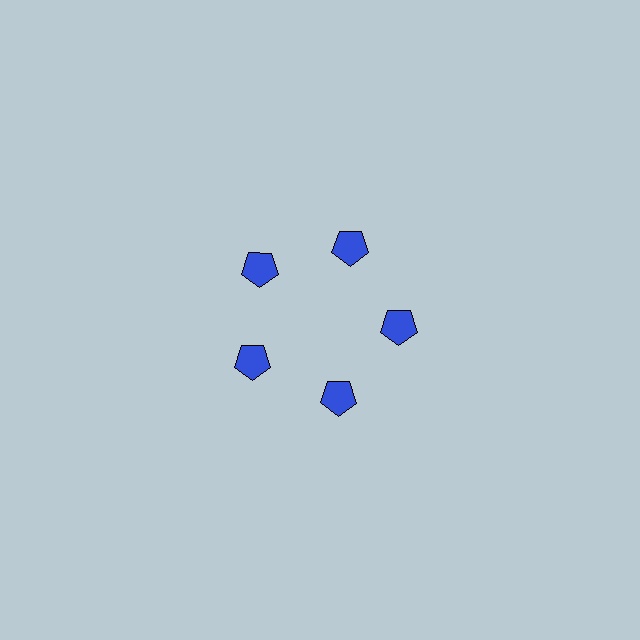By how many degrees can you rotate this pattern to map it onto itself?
The pattern maps onto itself every 72 degrees of rotation.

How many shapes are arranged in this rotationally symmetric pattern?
There are 5 shapes, arranged in 5 groups of 1.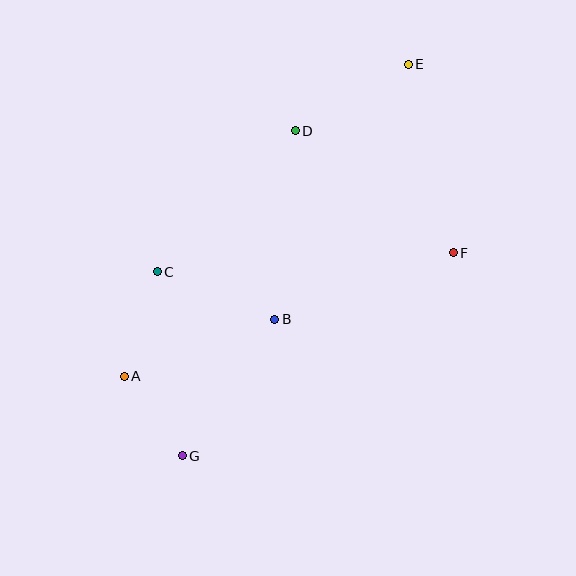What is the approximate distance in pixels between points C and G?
The distance between C and G is approximately 186 pixels.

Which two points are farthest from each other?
Points E and G are farthest from each other.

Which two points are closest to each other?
Points A and G are closest to each other.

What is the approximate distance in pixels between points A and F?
The distance between A and F is approximately 352 pixels.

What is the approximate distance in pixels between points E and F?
The distance between E and F is approximately 194 pixels.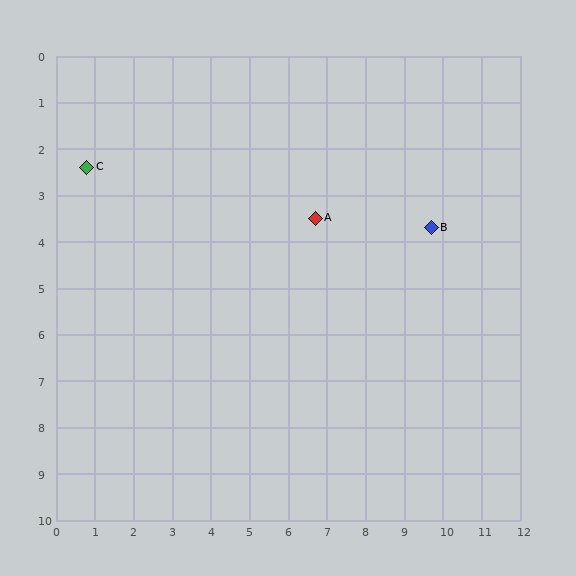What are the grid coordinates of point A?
Point A is at approximately (6.7, 3.5).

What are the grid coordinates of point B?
Point B is at approximately (9.7, 3.7).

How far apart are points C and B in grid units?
Points C and B are about 9.0 grid units apart.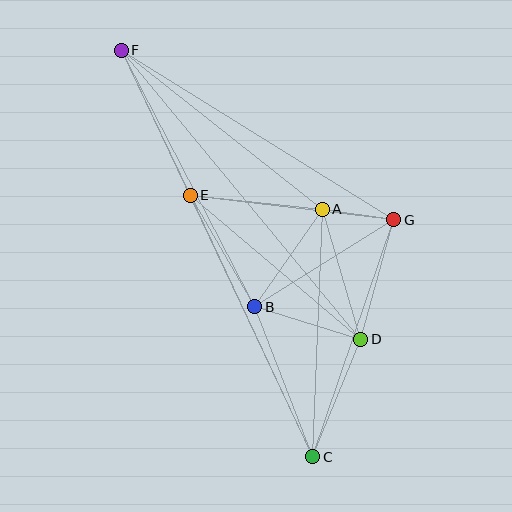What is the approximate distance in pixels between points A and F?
The distance between A and F is approximately 256 pixels.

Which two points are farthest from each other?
Points C and F are farthest from each other.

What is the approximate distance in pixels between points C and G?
The distance between C and G is approximately 250 pixels.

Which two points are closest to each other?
Points A and G are closest to each other.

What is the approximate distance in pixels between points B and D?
The distance between B and D is approximately 111 pixels.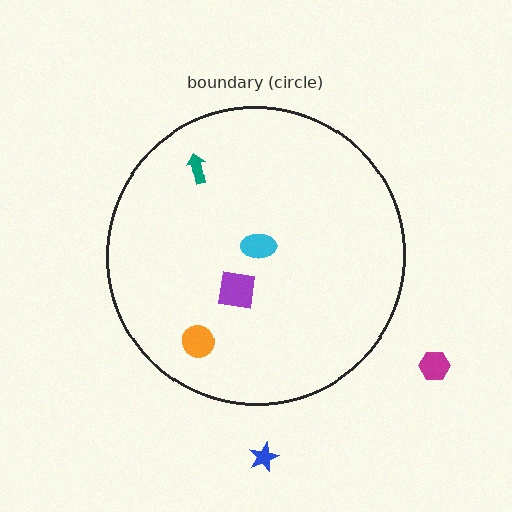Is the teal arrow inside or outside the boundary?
Inside.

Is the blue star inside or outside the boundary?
Outside.